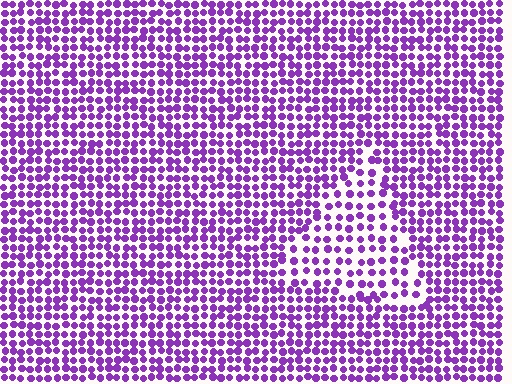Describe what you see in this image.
The image contains small purple elements arranged at two different densities. A triangle-shaped region is visible where the elements are less densely packed than the surrounding area.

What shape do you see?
I see a triangle.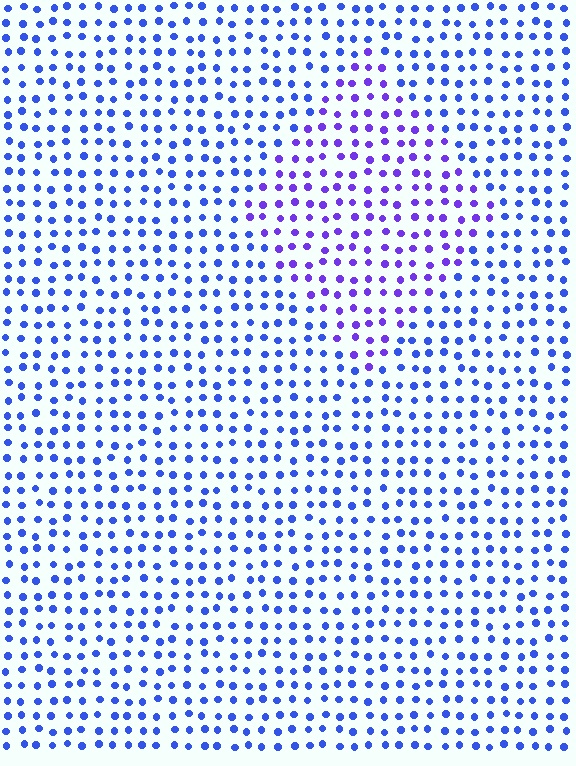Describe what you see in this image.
The image is filled with small blue elements in a uniform arrangement. A diamond-shaped region is visible where the elements are tinted to a slightly different hue, forming a subtle color boundary.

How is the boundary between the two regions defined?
The boundary is defined purely by a slight shift in hue (about 32 degrees). Spacing, size, and orientation are identical on both sides.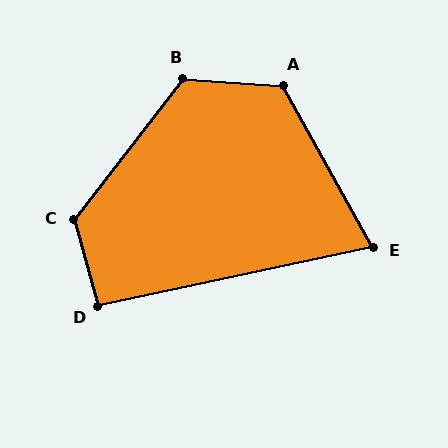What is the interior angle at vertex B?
Approximately 124 degrees (obtuse).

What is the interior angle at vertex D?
Approximately 94 degrees (approximately right).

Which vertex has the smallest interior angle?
E, at approximately 73 degrees.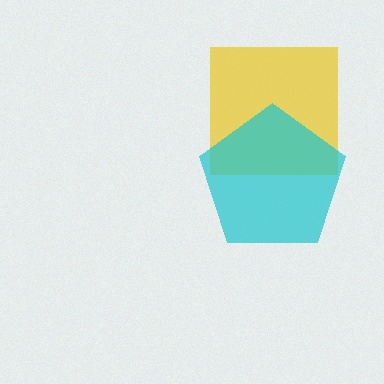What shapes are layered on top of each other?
The layered shapes are: a yellow square, a cyan pentagon.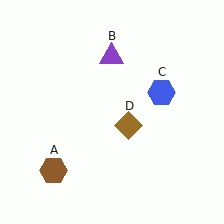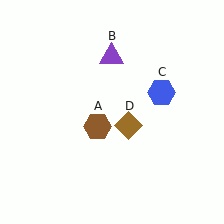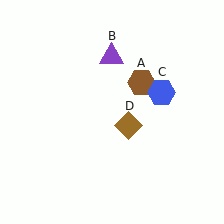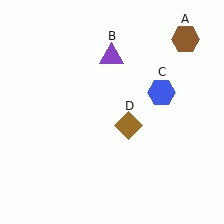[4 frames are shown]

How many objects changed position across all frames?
1 object changed position: brown hexagon (object A).